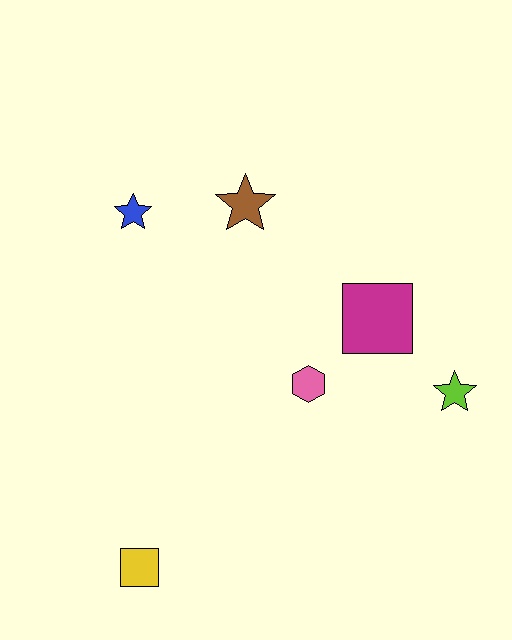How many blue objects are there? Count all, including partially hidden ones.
There is 1 blue object.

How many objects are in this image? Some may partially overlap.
There are 6 objects.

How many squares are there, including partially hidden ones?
There are 2 squares.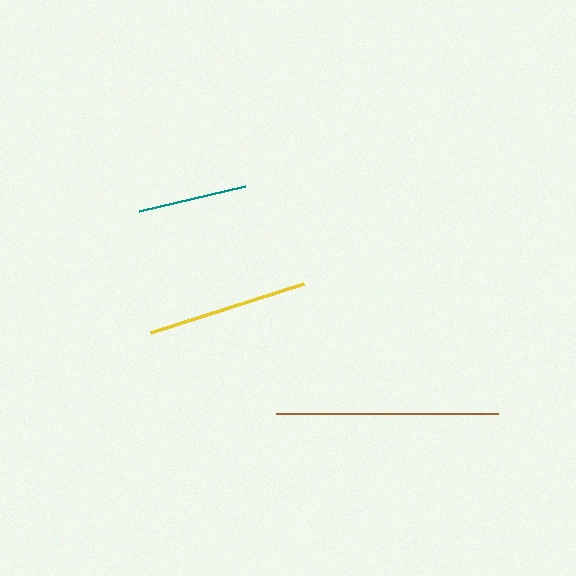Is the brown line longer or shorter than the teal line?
The brown line is longer than the teal line.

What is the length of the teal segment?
The teal segment is approximately 109 pixels long.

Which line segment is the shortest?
The teal line is the shortest at approximately 109 pixels.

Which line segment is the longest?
The brown line is the longest at approximately 222 pixels.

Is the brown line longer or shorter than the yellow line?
The brown line is longer than the yellow line.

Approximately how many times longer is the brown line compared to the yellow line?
The brown line is approximately 1.4 times the length of the yellow line.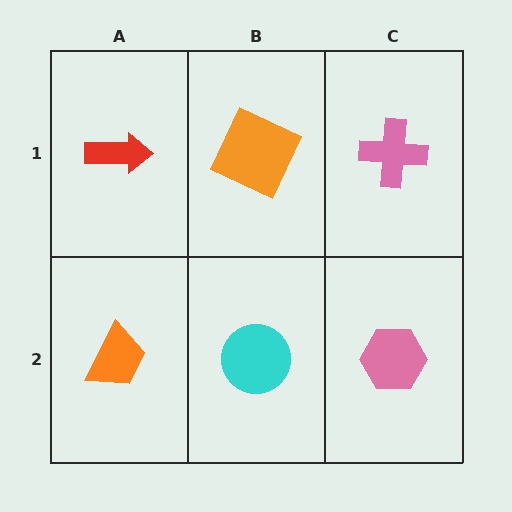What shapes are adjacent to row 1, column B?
A cyan circle (row 2, column B), a red arrow (row 1, column A), a pink cross (row 1, column C).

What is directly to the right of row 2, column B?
A pink hexagon.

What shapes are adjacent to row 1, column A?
An orange trapezoid (row 2, column A), an orange square (row 1, column B).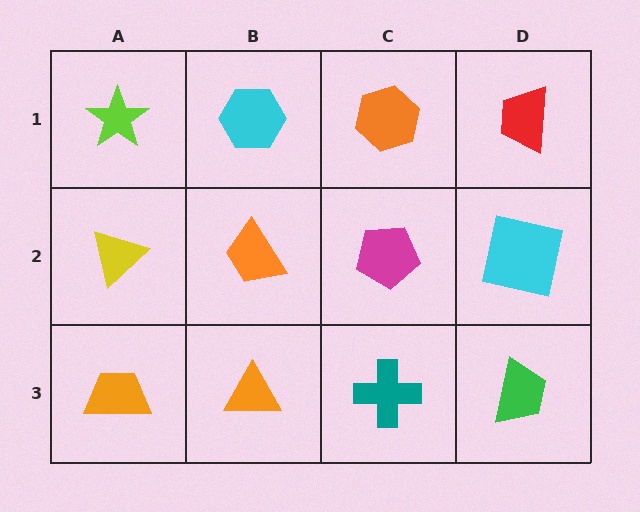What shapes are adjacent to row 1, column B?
An orange trapezoid (row 2, column B), a lime star (row 1, column A), an orange hexagon (row 1, column C).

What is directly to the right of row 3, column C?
A green trapezoid.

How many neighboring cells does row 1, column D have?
2.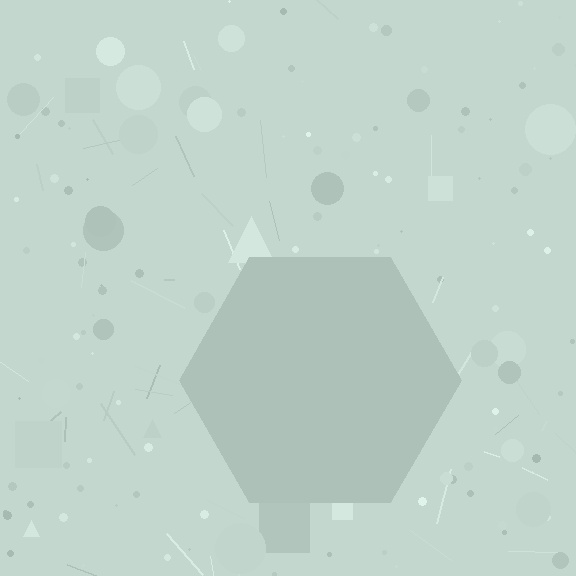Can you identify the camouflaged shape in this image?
The camouflaged shape is a hexagon.